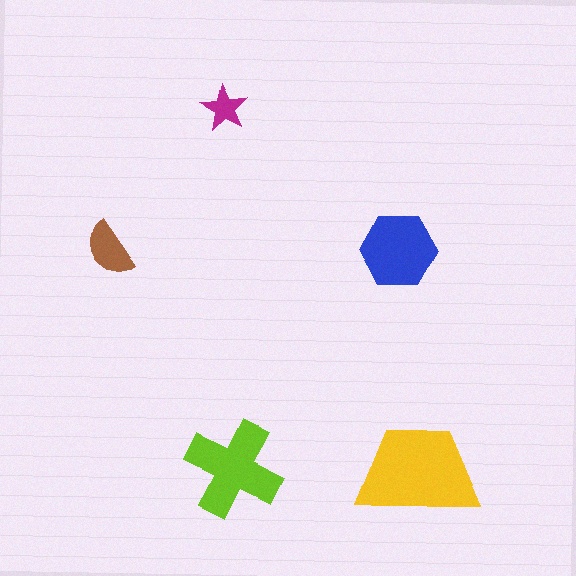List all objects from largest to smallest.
The yellow trapezoid, the lime cross, the blue hexagon, the brown semicircle, the magenta star.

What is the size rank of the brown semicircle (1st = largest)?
4th.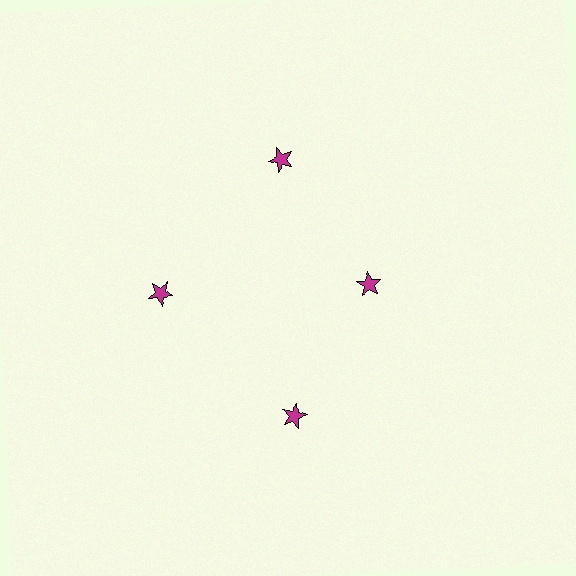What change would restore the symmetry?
The symmetry would be restored by moving it outward, back onto the ring so that all 4 stars sit at equal angles and equal distance from the center.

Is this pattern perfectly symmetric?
No. The 4 magenta stars are arranged in a ring, but one element near the 3 o'clock position is pulled inward toward the center, breaking the 4-fold rotational symmetry.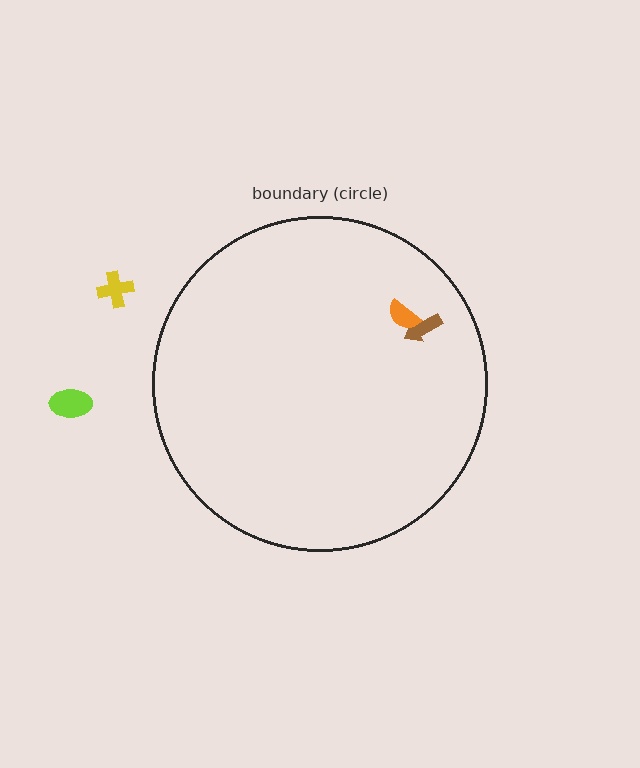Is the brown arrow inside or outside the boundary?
Inside.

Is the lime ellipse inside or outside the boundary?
Outside.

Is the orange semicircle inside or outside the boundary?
Inside.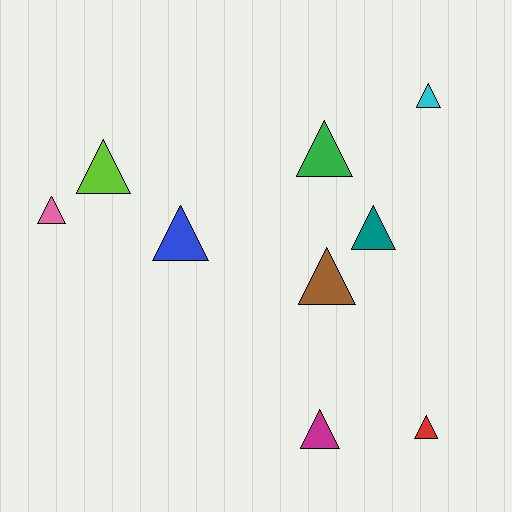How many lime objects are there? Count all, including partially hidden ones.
There is 1 lime object.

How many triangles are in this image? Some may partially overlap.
There are 9 triangles.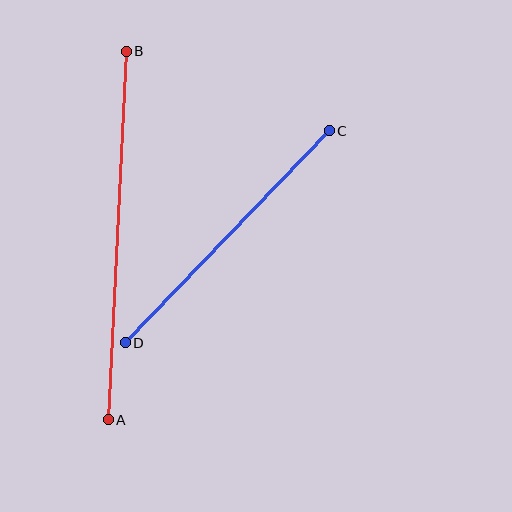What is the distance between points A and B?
The distance is approximately 369 pixels.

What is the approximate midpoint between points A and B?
The midpoint is at approximately (117, 236) pixels.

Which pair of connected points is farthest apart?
Points A and B are farthest apart.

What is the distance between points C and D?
The distance is approximately 294 pixels.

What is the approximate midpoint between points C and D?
The midpoint is at approximately (227, 237) pixels.